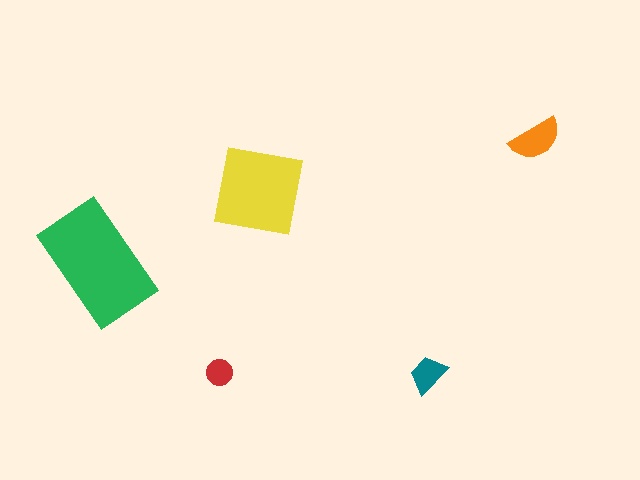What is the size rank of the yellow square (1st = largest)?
2nd.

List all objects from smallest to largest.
The red circle, the teal trapezoid, the orange semicircle, the yellow square, the green rectangle.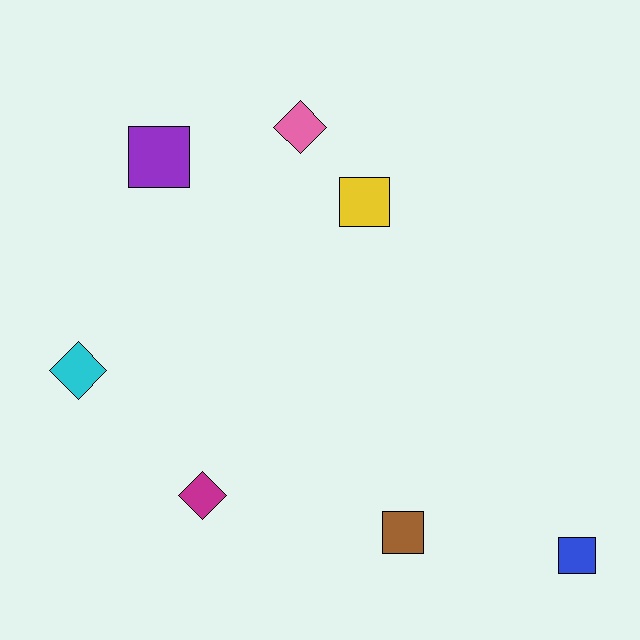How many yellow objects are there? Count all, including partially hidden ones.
There is 1 yellow object.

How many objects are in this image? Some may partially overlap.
There are 7 objects.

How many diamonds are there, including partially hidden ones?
There are 3 diamonds.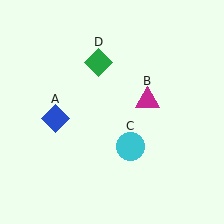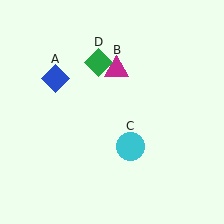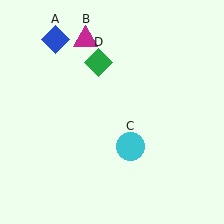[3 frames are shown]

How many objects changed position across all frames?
2 objects changed position: blue diamond (object A), magenta triangle (object B).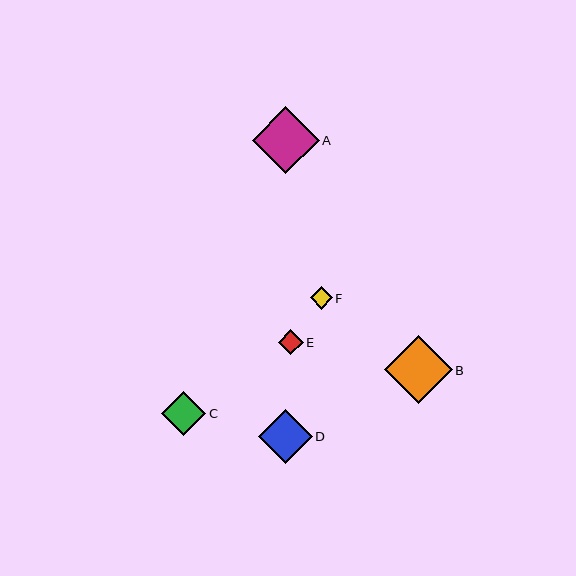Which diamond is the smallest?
Diamond F is the smallest with a size of approximately 22 pixels.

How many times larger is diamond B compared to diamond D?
Diamond B is approximately 1.3 times the size of diamond D.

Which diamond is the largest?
Diamond B is the largest with a size of approximately 68 pixels.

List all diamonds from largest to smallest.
From largest to smallest: B, A, D, C, E, F.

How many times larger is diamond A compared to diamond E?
Diamond A is approximately 2.7 times the size of diamond E.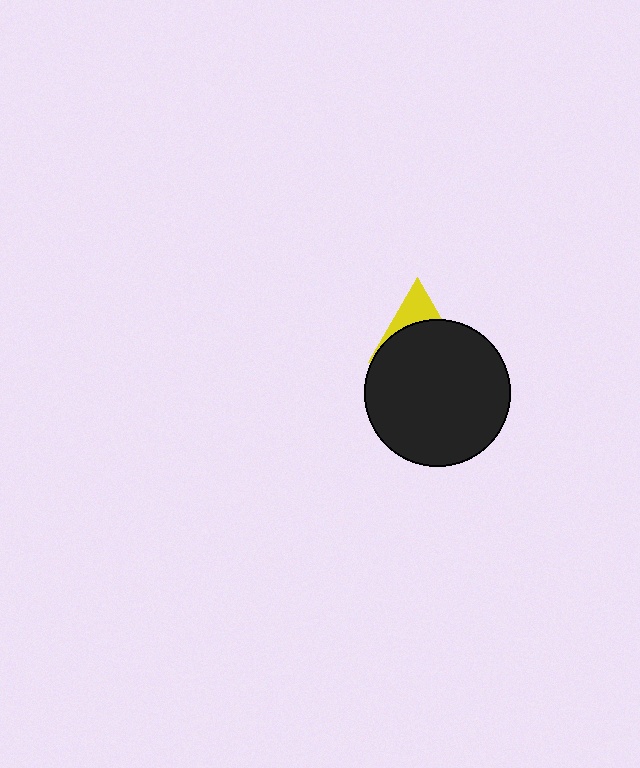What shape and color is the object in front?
The object in front is a black circle.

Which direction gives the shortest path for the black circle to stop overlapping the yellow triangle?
Moving down gives the shortest separation.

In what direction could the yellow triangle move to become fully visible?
The yellow triangle could move up. That would shift it out from behind the black circle entirely.